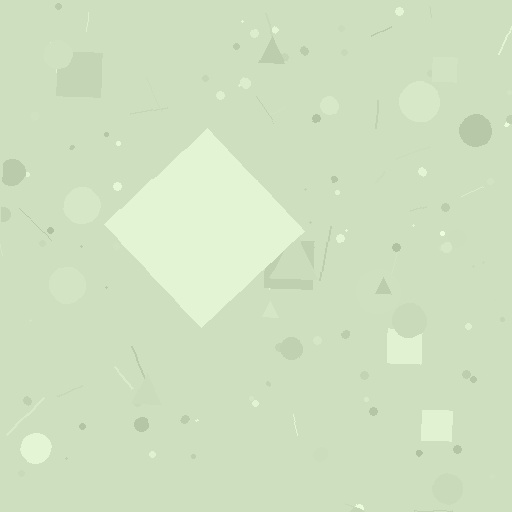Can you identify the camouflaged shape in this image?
The camouflaged shape is a diamond.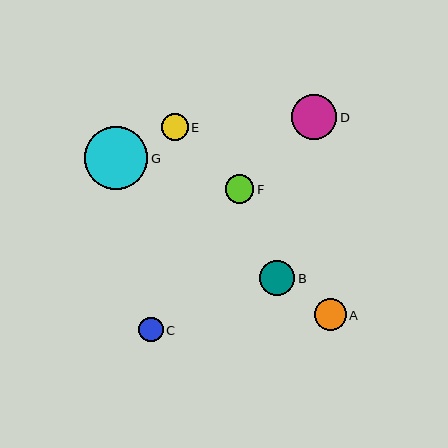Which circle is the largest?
Circle G is the largest with a size of approximately 63 pixels.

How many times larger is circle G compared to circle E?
Circle G is approximately 2.4 times the size of circle E.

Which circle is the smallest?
Circle C is the smallest with a size of approximately 24 pixels.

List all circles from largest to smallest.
From largest to smallest: G, D, B, A, F, E, C.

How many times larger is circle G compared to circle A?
Circle G is approximately 2.0 times the size of circle A.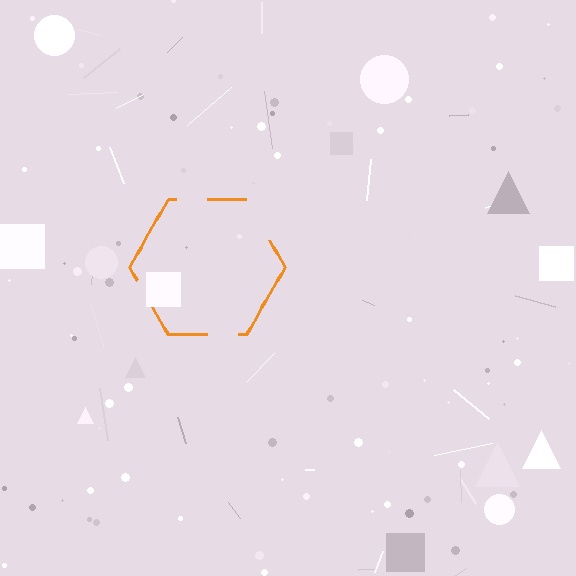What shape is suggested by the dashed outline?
The dashed outline suggests a hexagon.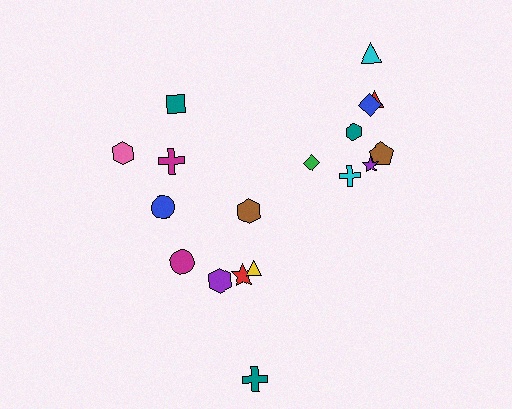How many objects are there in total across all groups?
There are 18 objects.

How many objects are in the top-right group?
There are 8 objects.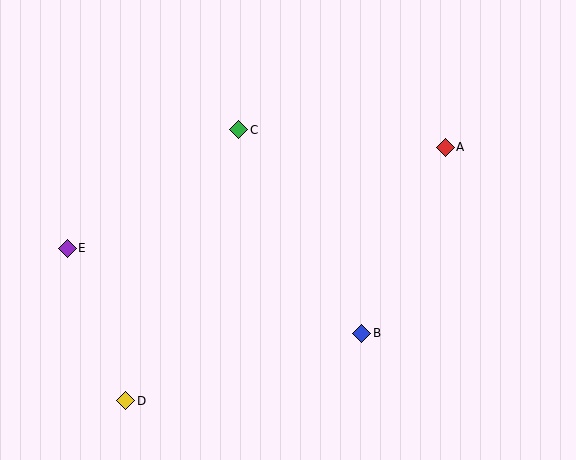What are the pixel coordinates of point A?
Point A is at (445, 147).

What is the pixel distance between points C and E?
The distance between C and E is 209 pixels.